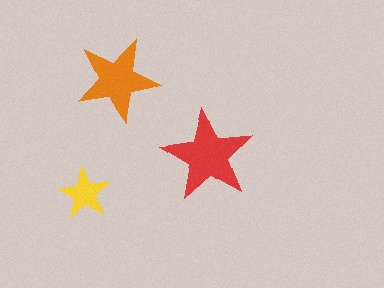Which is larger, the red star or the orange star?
The red one.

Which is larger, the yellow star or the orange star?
The orange one.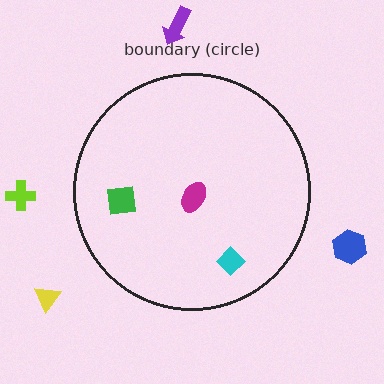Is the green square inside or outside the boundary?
Inside.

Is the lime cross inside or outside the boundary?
Outside.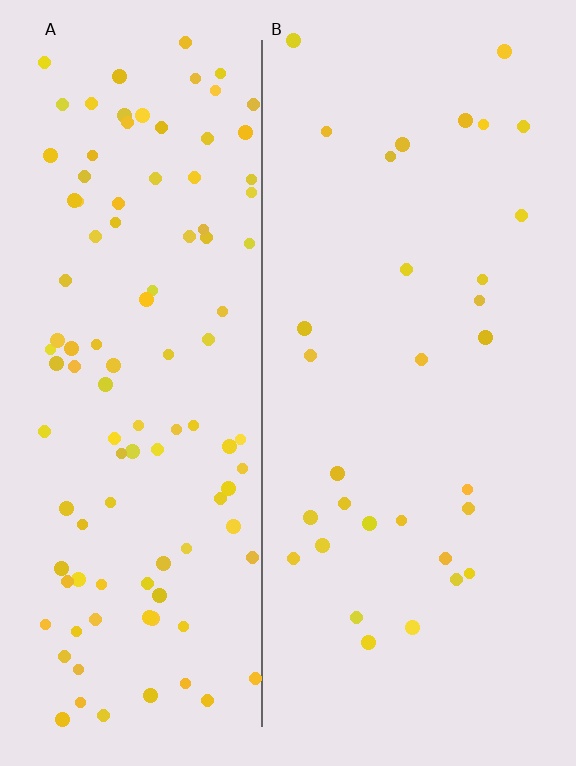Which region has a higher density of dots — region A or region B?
A (the left).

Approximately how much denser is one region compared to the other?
Approximately 3.5× — region A over region B.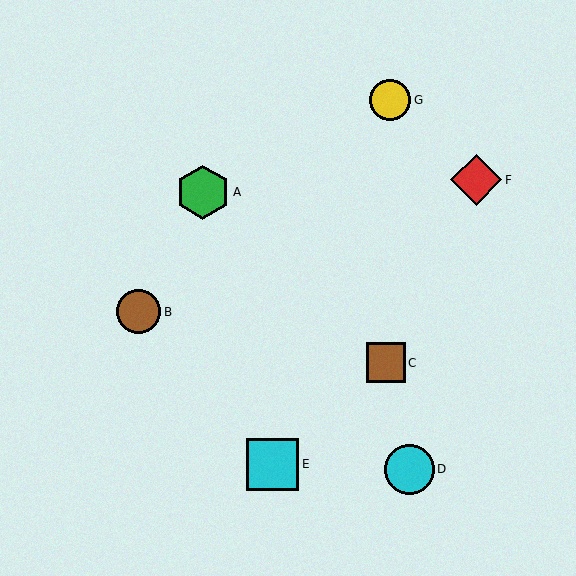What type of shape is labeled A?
Shape A is a green hexagon.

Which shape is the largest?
The green hexagon (labeled A) is the largest.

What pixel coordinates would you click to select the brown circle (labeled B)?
Click at (139, 312) to select the brown circle B.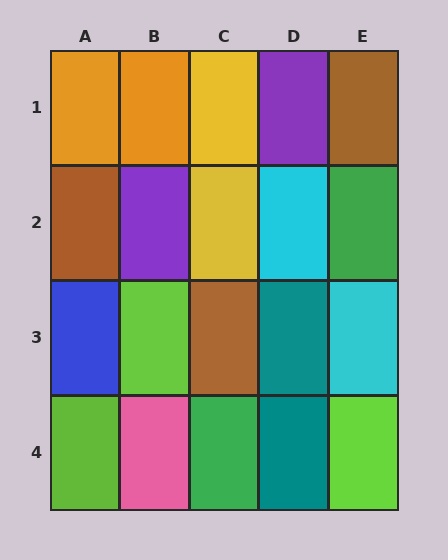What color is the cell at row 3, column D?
Teal.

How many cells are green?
2 cells are green.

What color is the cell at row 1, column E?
Brown.